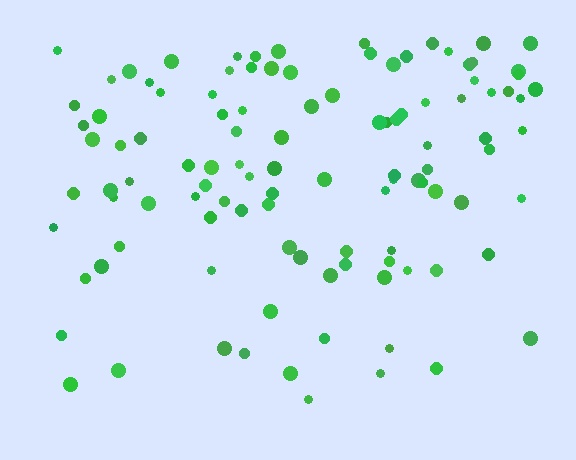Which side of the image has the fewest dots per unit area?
The bottom.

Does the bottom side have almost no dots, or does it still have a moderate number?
Still a moderate number, just noticeably fewer than the top.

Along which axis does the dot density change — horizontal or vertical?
Vertical.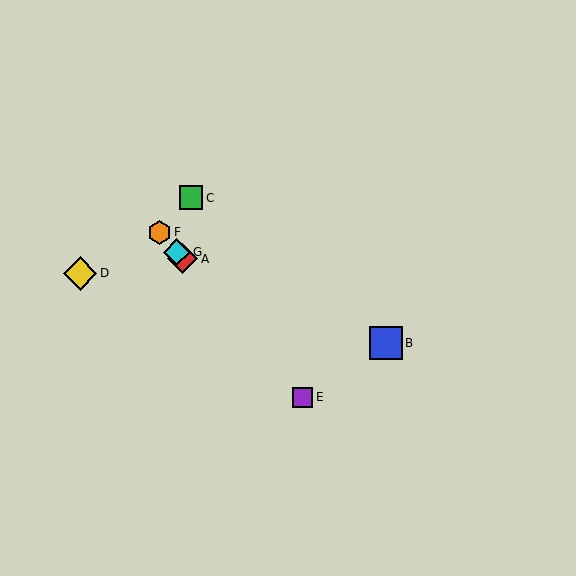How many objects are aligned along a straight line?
4 objects (A, E, F, G) are aligned along a straight line.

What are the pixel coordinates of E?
Object E is at (303, 397).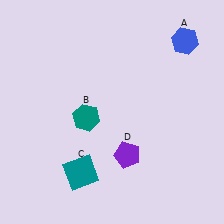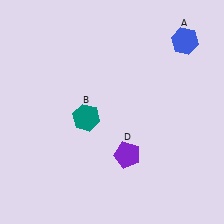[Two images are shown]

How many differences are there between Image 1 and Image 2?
There is 1 difference between the two images.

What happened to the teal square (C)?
The teal square (C) was removed in Image 2. It was in the bottom-left area of Image 1.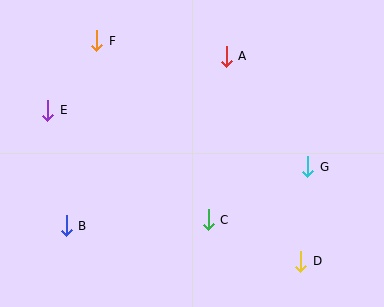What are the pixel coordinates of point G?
Point G is at (308, 167).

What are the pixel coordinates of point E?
Point E is at (48, 110).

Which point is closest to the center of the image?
Point C at (208, 220) is closest to the center.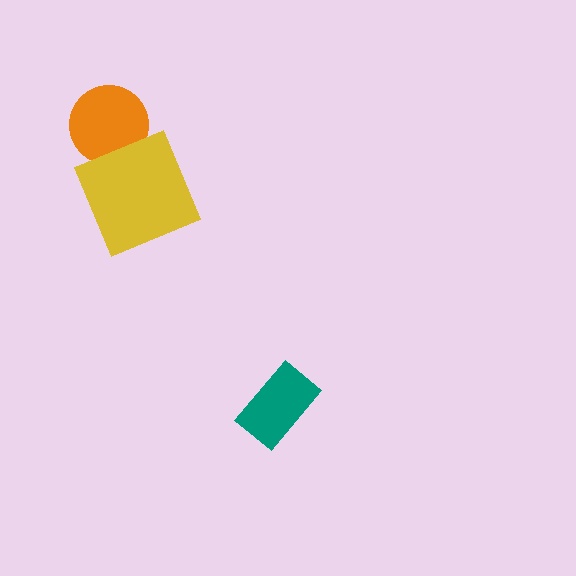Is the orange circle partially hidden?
Yes, it is partially covered by another shape.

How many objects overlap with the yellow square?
1 object overlaps with the yellow square.